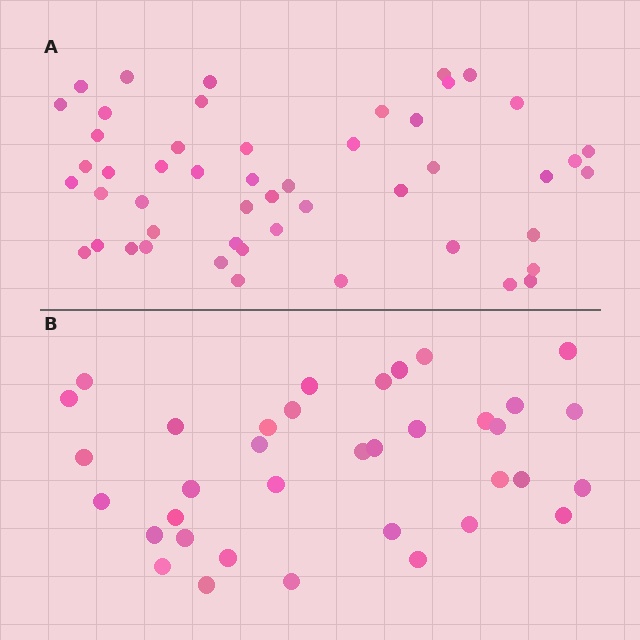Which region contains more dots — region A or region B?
Region A (the top region) has more dots.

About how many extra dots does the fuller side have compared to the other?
Region A has approximately 15 more dots than region B.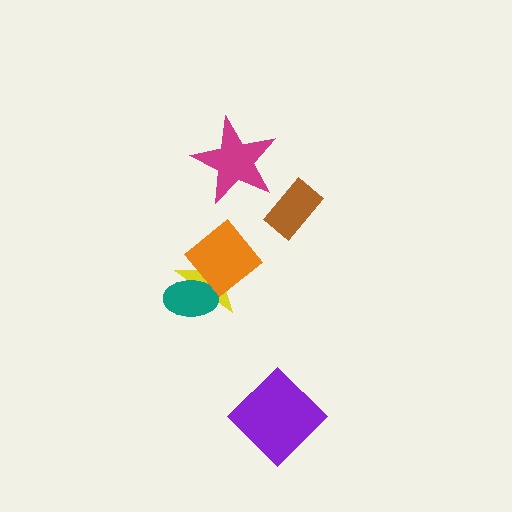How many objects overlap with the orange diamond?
1 object overlaps with the orange diamond.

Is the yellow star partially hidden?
Yes, it is partially covered by another shape.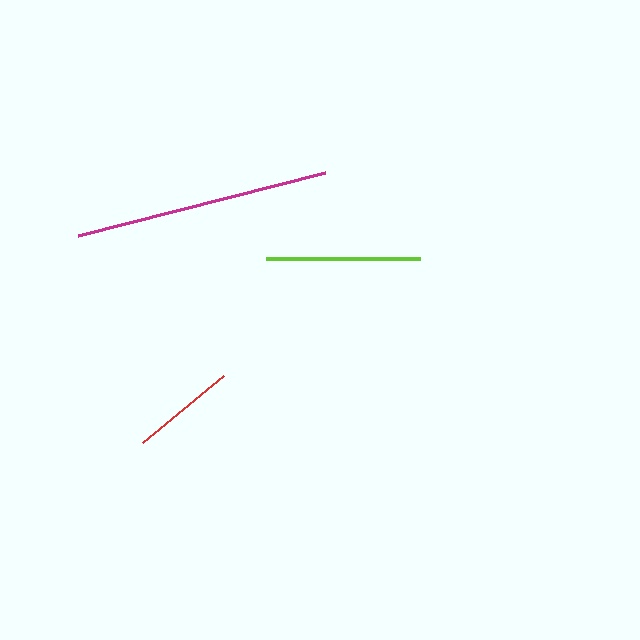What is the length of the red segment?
The red segment is approximately 106 pixels long.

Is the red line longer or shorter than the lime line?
The lime line is longer than the red line.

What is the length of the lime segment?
The lime segment is approximately 154 pixels long.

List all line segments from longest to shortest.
From longest to shortest: magenta, lime, red.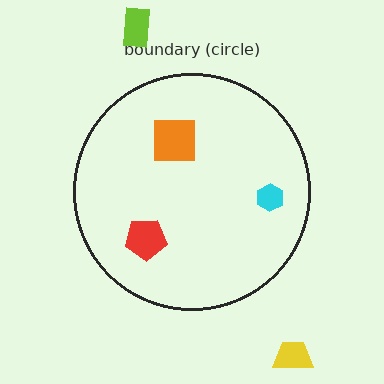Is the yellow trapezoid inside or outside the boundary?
Outside.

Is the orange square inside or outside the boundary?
Inside.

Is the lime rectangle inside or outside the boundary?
Outside.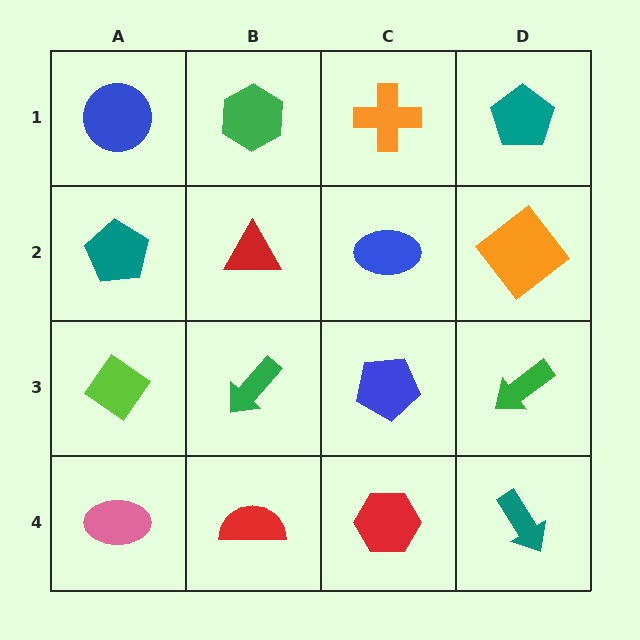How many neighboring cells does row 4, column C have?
3.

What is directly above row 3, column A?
A teal pentagon.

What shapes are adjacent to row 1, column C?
A blue ellipse (row 2, column C), a green hexagon (row 1, column B), a teal pentagon (row 1, column D).